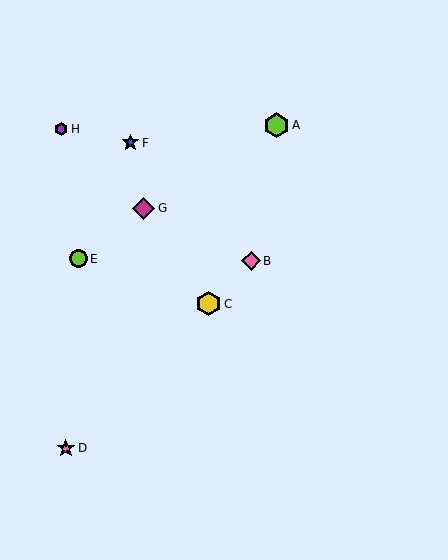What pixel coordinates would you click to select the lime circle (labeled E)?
Click at (78, 259) to select the lime circle E.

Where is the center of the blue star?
The center of the blue star is at (130, 143).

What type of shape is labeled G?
Shape G is a magenta diamond.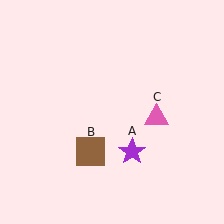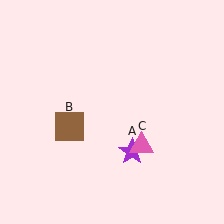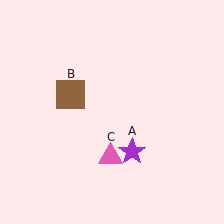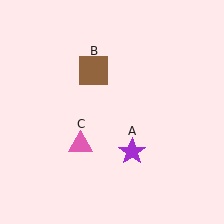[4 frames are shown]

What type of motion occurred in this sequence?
The brown square (object B), pink triangle (object C) rotated clockwise around the center of the scene.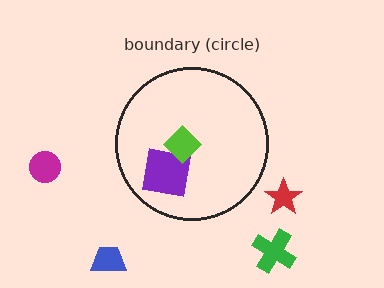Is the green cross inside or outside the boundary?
Outside.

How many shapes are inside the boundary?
2 inside, 4 outside.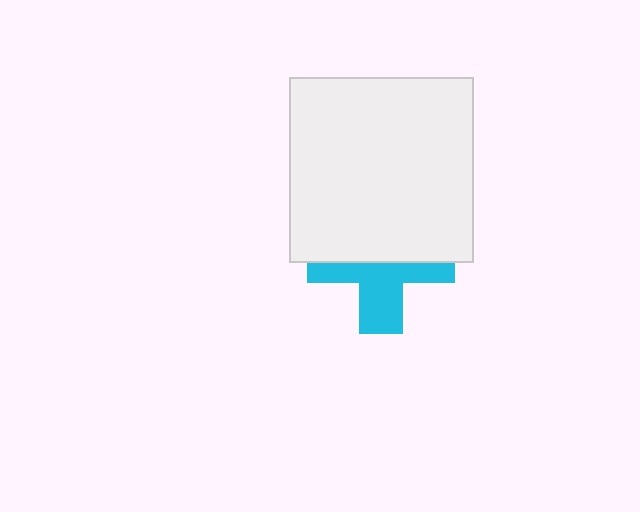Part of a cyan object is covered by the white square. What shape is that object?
It is a cross.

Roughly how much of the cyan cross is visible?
About half of it is visible (roughly 46%).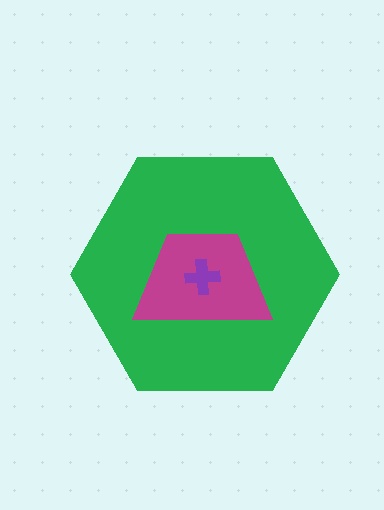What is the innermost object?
The purple cross.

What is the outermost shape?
The green hexagon.